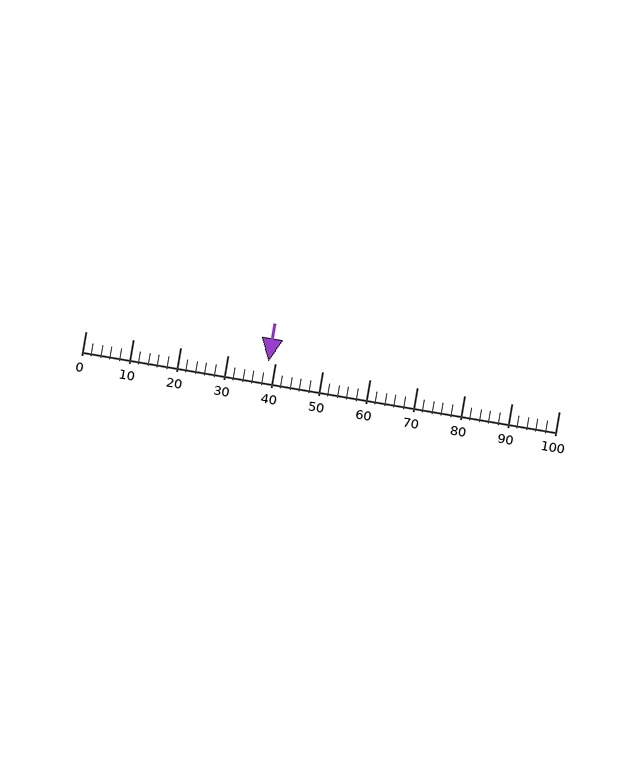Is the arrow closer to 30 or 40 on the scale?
The arrow is closer to 40.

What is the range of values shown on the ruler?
The ruler shows values from 0 to 100.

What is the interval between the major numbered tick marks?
The major tick marks are spaced 10 units apart.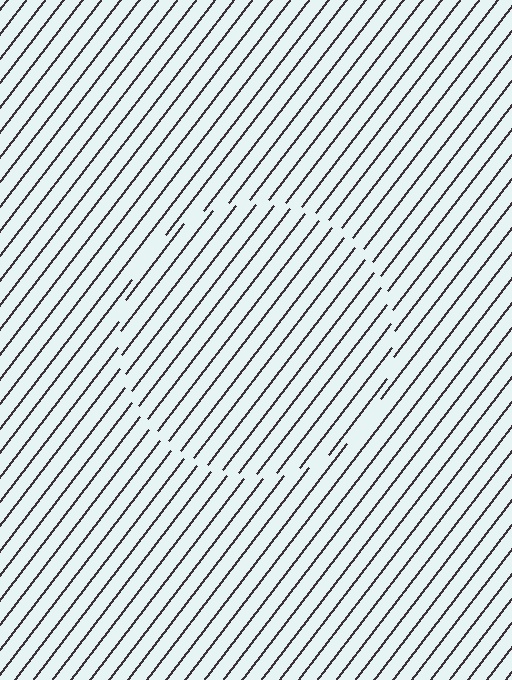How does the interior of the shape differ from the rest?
The interior of the shape contains the same grating, shifted by half a period — the contour is defined by the phase discontinuity where line-ends from the inner and outer gratings abut.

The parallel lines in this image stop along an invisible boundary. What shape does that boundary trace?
An illusory circle. The interior of the shape contains the same grating, shifted by half a period — the contour is defined by the phase discontinuity where line-ends from the inner and outer gratings abut.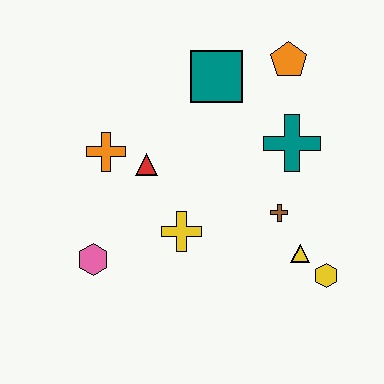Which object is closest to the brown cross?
The yellow triangle is closest to the brown cross.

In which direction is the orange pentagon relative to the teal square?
The orange pentagon is to the right of the teal square.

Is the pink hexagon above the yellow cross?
No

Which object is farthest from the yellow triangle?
The orange cross is farthest from the yellow triangle.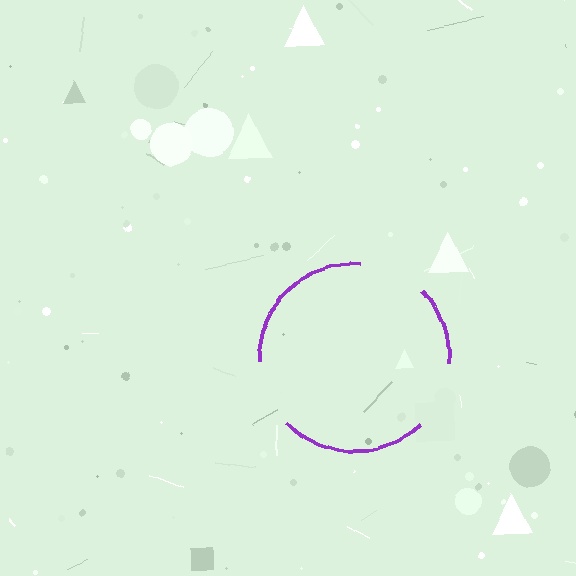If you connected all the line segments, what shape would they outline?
They would outline a circle.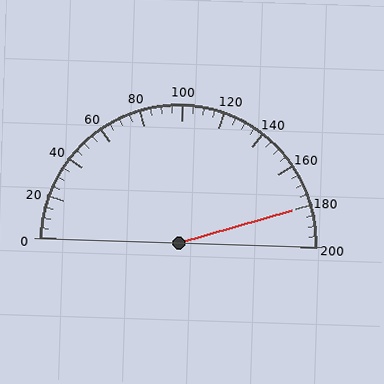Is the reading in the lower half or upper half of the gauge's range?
The reading is in the upper half of the range (0 to 200).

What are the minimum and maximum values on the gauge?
The gauge ranges from 0 to 200.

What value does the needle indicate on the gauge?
The needle indicates approximately 180.